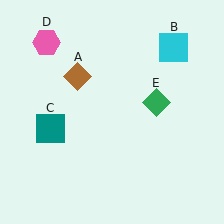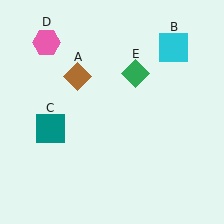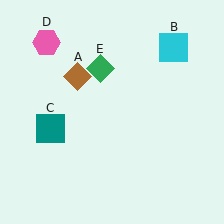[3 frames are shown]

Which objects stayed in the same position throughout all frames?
Brown diamond (object A) and cyan square (object B) and teal square (object C) and pink hexagon (object D) remained stationary.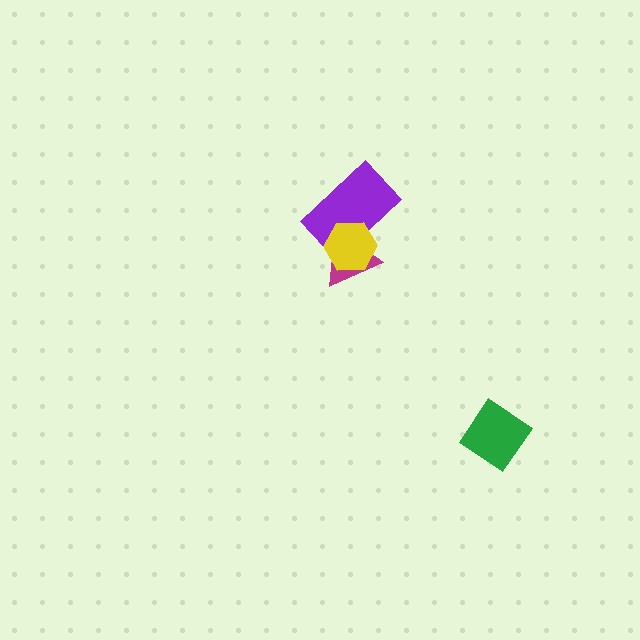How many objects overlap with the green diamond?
0 objects overlap with the green diamond.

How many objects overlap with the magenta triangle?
2 objects overlap with the magenta triangle.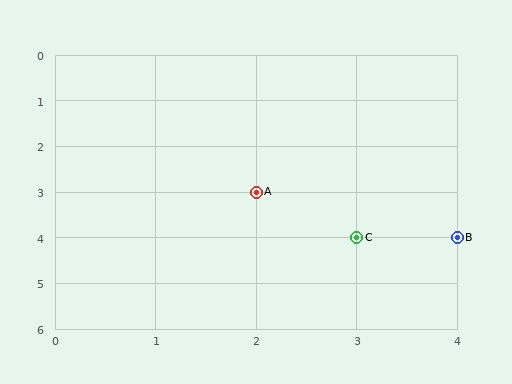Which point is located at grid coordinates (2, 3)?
Point A is at (2, 3).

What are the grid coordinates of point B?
Point B is at grid coordinates (4, 4).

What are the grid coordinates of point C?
Point C is at grid coordinates (3, 4).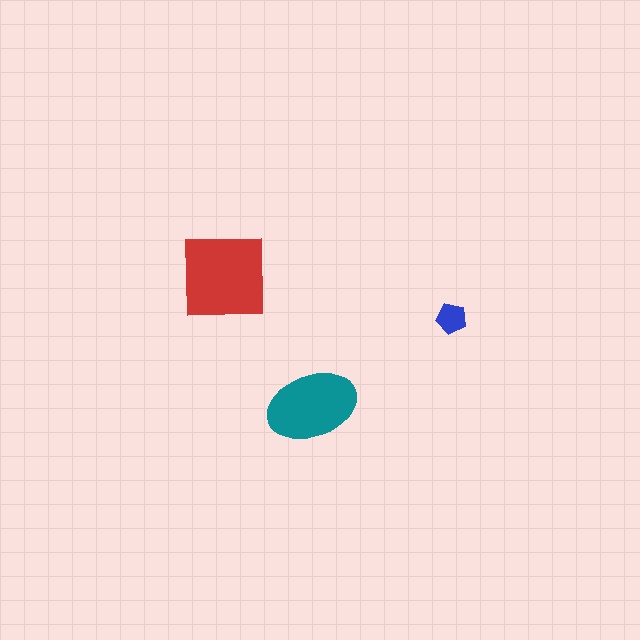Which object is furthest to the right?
The blue pentagon is rightmost.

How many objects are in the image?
There are 3 objects in the image.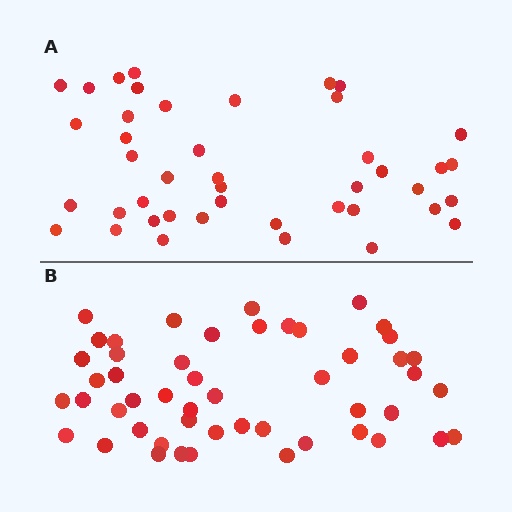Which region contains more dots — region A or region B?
Region B (the bottom region) has more dots.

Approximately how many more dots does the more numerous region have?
Region B has roughly 8 or so more dots than region A.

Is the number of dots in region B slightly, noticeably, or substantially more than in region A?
Region B has only slightly more — the two regions are fairly close. The ratio is roughly 1.2 to 1.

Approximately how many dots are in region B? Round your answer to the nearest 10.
About 50 dots.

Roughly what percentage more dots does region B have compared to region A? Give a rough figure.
About 15% more.